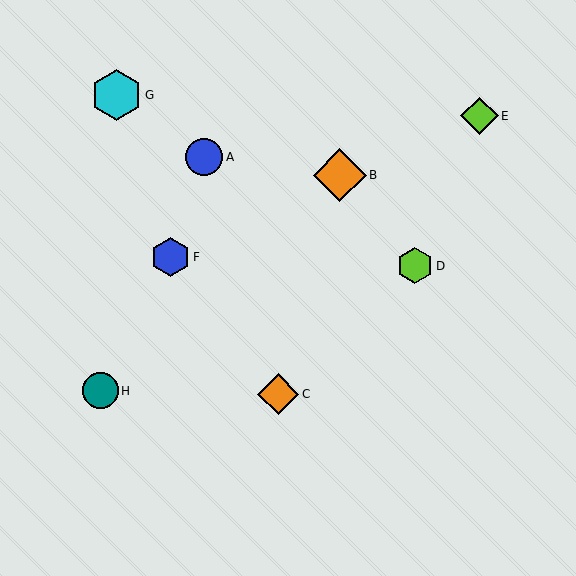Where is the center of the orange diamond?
The center of the orange diamond is at (278, 394).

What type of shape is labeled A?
Shape A is a blue circle.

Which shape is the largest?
The orange diamond (labeled B) is the largest.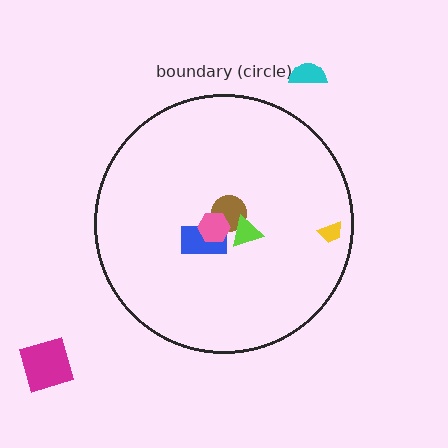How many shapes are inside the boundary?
5 inside, 2 outside.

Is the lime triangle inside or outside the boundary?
Inside.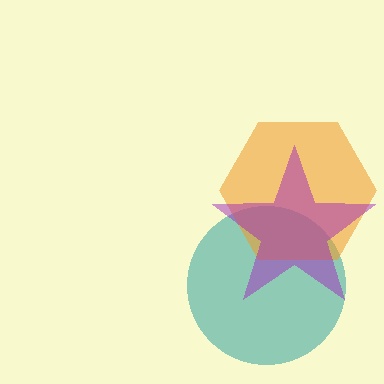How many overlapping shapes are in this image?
There are 3 overlapping shapes in the image.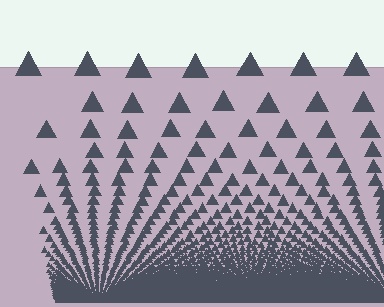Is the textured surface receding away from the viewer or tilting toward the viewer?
The surface appears to tilt toward the viewer. Texture elements get larger and sparser toward the top.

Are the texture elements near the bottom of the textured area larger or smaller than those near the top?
Smaller. The gradient is inverted — elements near the bottom are smaller and denser.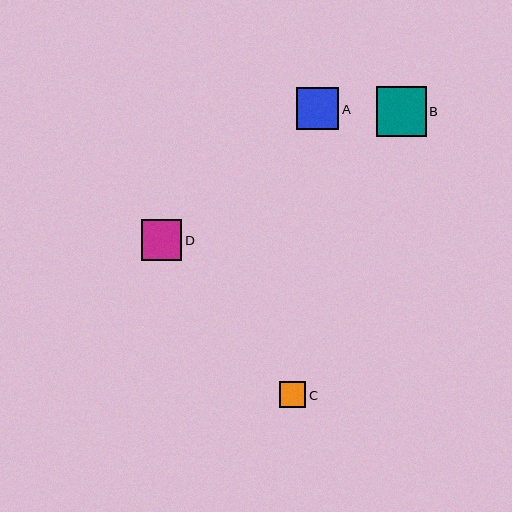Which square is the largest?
Square B is the largest with a size of approximately 49 pixels.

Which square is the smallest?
Square C is the smallest with a size of approximately 26 pixels.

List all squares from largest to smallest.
From largest to smallest: B, A, D, C.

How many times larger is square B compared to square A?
Square B is approximately 1.2 times the size of square A.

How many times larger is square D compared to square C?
Square D is approximately 1.5 times the size of square C.